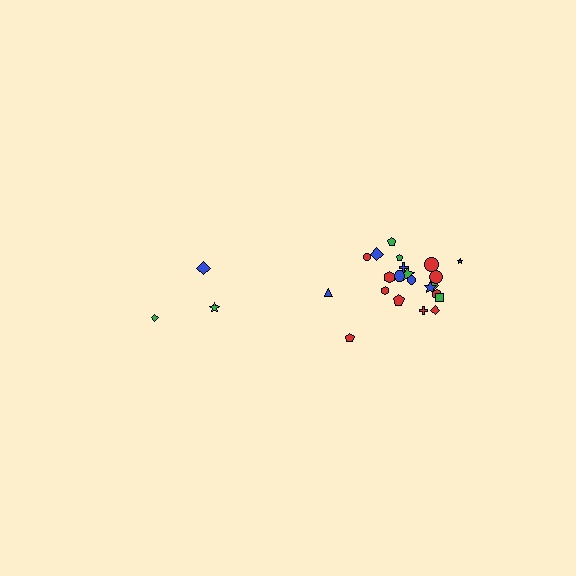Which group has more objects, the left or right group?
The right group.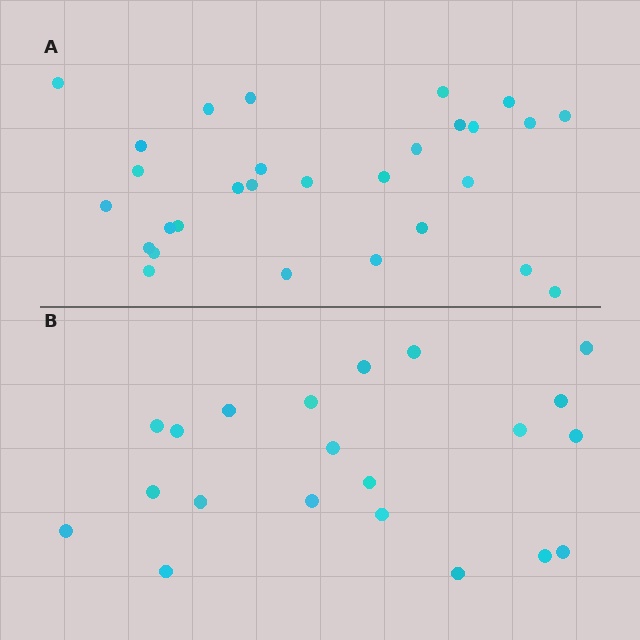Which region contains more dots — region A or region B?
Region A (the top region) has more dots.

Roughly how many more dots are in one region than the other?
Region A has roughly 8 or so more dots than region B.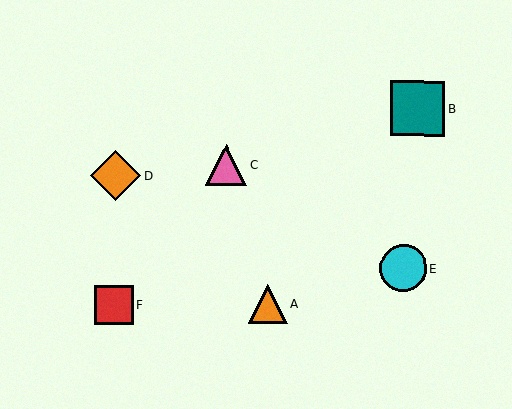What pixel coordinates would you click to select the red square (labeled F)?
Click at (114, 305) to select the red square F.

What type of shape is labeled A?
Shape A is an orange triangle.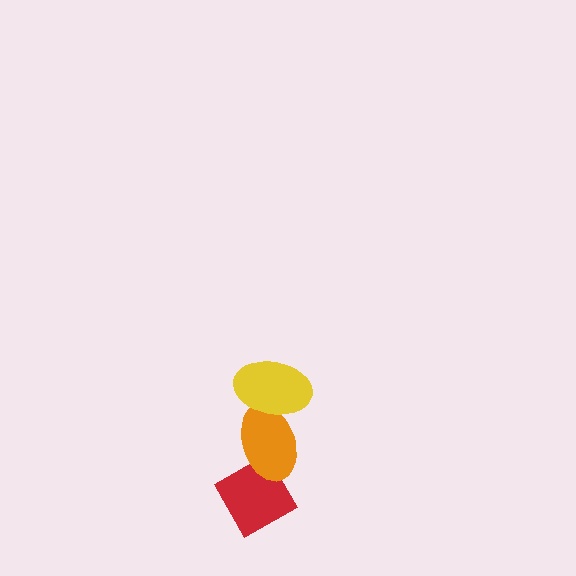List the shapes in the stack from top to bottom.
From top to bottom: the yellow ellipse, the orange ellipse, the red diamond.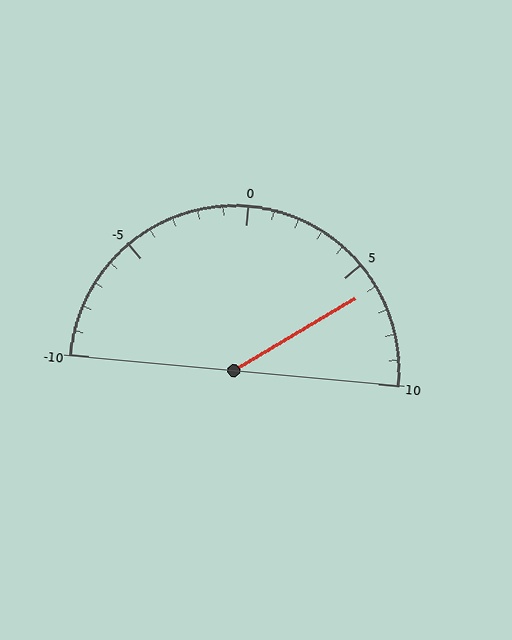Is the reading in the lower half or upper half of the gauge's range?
The reading is in the upper half of the range (-10 to 10).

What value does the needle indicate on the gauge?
The needle indicates approximately 6.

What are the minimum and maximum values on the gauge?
The gauge ranges from -10 to 10.